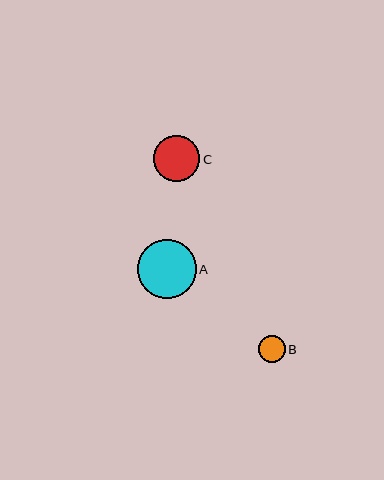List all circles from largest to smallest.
From largest to smallest: A, C, B.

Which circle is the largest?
Circle A is the largest with a size of approximately 59 pixels.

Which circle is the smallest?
Circle B is the smallest with a size of approximately 27 pixels.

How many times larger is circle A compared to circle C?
Circle A is approximately 1.3 times the size of circle C.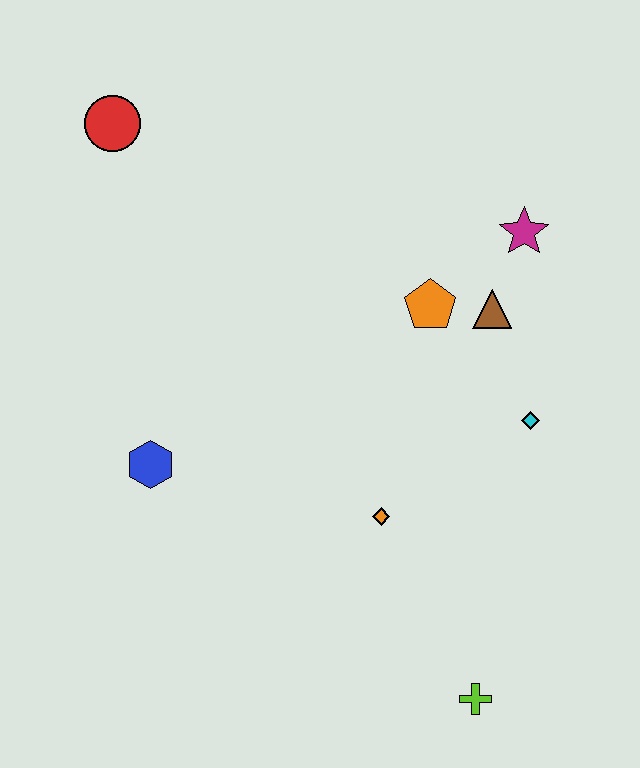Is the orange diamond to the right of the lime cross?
No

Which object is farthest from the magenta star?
The lime cross is farthest from the magenta star.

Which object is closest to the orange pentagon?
The brown triangle is closest to the orange pentagon.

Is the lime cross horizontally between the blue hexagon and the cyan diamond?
Yes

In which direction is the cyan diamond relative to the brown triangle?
The cyan diamond is below the brown triangle.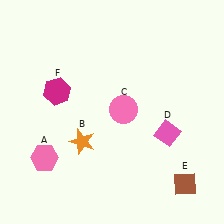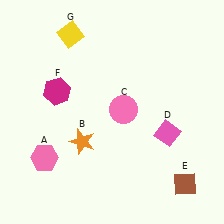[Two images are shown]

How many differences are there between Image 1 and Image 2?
There is 1 difference between the two images.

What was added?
A yellow diamond (G) was added in Image 2.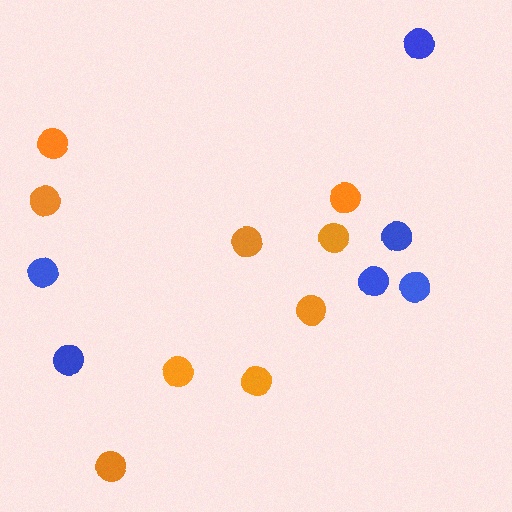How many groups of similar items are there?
There are 2 groups: one group of orange circles (9) and one group of blue circles (6).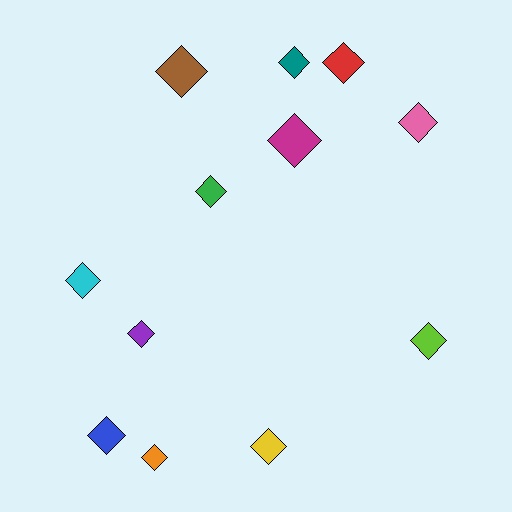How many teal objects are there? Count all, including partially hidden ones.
There is 1 teal object.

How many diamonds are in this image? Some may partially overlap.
There are 12 diamonds.